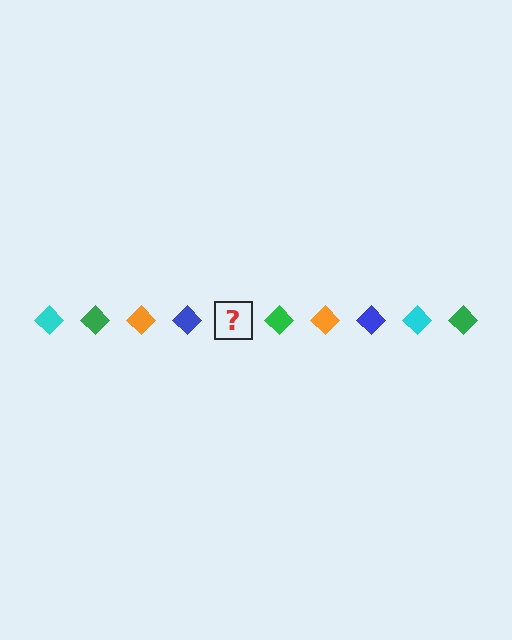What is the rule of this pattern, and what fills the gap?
The rule is that the pattern cycles through cyan, green, orange, blue diamonds. The gap should be filled with a cyan diamond.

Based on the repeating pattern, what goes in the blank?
The blank should be a cyan diamond.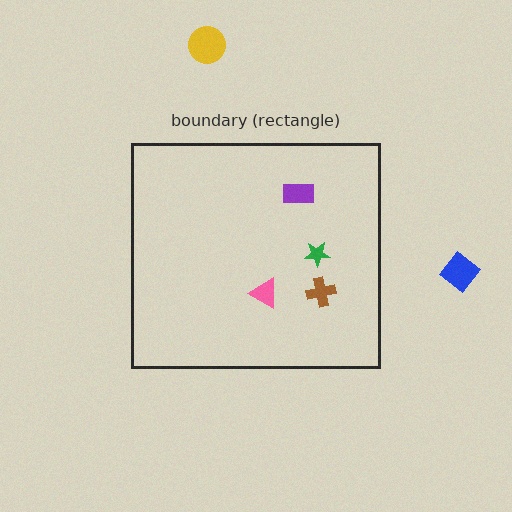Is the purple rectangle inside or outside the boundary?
Inside.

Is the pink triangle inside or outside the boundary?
Inside.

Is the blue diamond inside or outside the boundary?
Outside.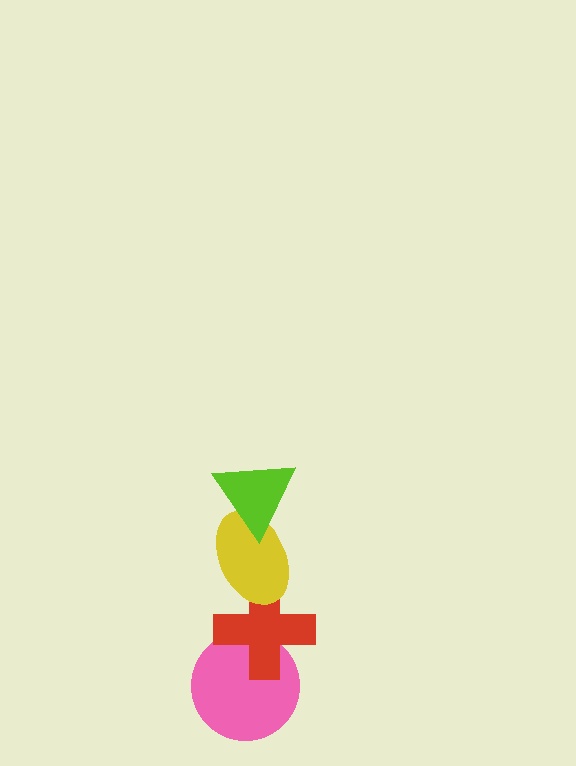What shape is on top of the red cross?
The yellow ellipse is on top of the red cross.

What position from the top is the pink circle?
The pink circle is 4th from the top.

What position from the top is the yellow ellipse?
The yellow ellipse is 2nd from the top.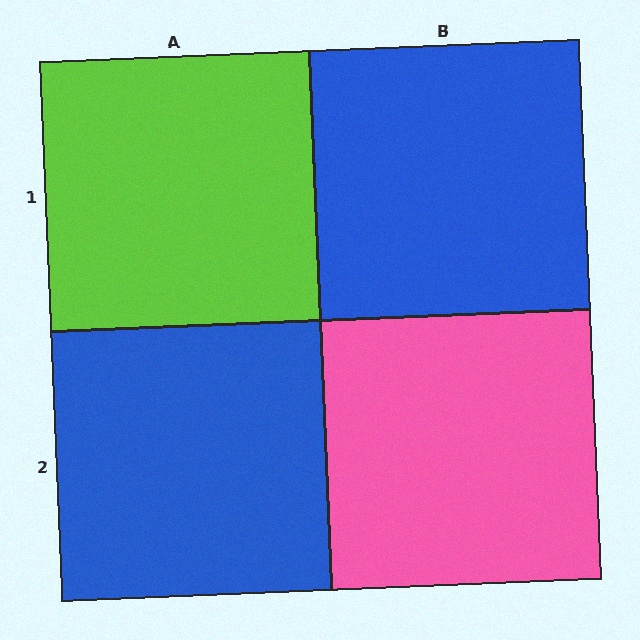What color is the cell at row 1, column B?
Blue.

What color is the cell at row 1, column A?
Lime.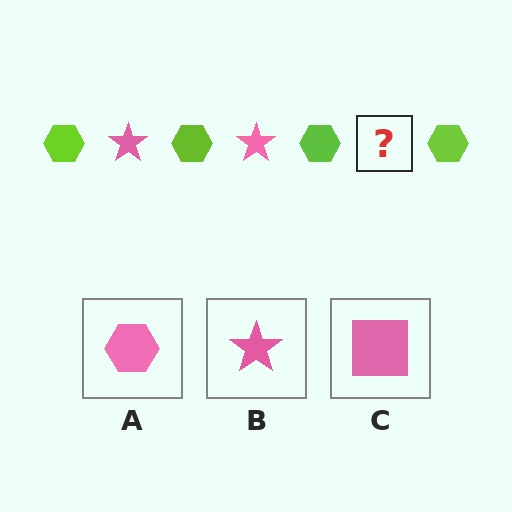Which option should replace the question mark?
Option B.